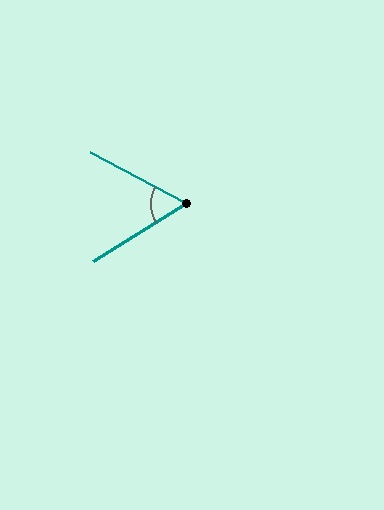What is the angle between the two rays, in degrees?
Approximately 60 degrees.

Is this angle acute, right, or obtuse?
It is acute.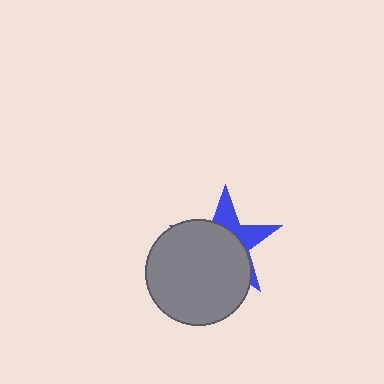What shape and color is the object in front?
The object in front is a gray circle.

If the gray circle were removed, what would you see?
You would see the complete blue star.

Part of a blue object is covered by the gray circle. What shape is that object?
It is a star.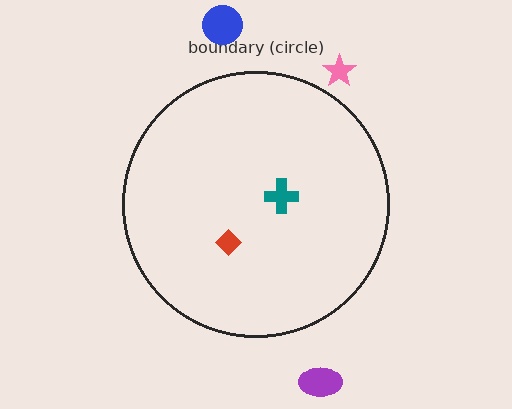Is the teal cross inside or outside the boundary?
Inside.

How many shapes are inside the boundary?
2 inside, 3 outside.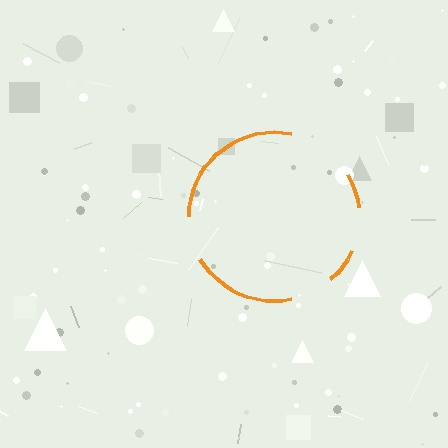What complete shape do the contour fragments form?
The contour fragments form a circle.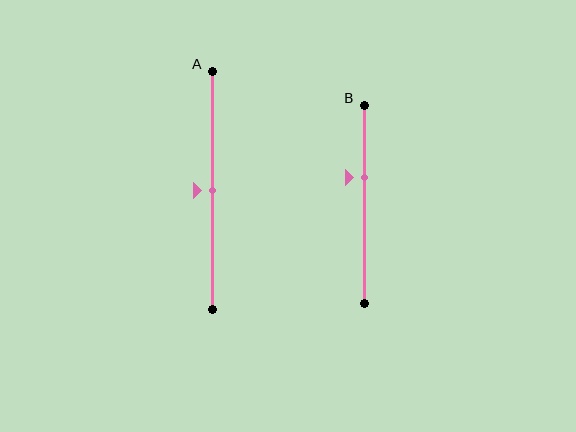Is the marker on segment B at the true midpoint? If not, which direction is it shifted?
No, the marker on segment B is shifted upward by about 13% of the segment length.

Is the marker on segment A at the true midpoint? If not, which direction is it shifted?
Yes, the marker on segment A is at the true midpoint.